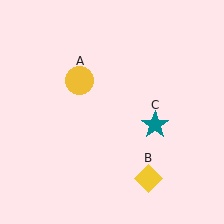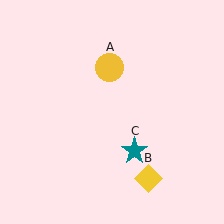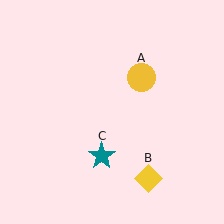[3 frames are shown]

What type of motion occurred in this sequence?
The yellow circle (object A), teal star (object C) rotated clockwise around the center of the scene.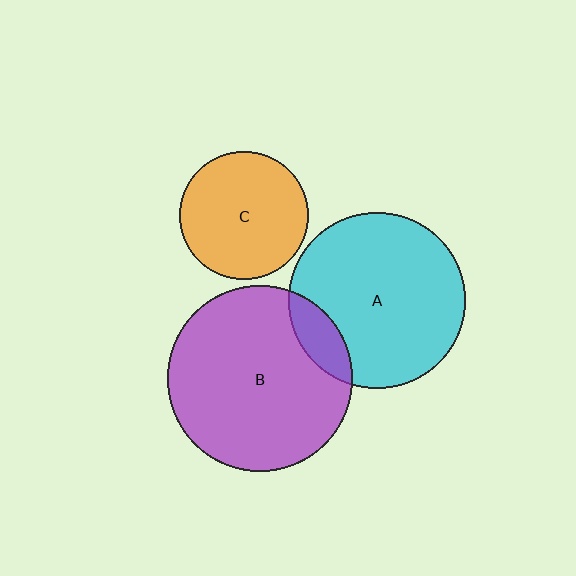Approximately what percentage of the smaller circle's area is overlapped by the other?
Approximately 15%.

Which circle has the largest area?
Circle B (purple).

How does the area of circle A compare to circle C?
Approximately 1.9 times.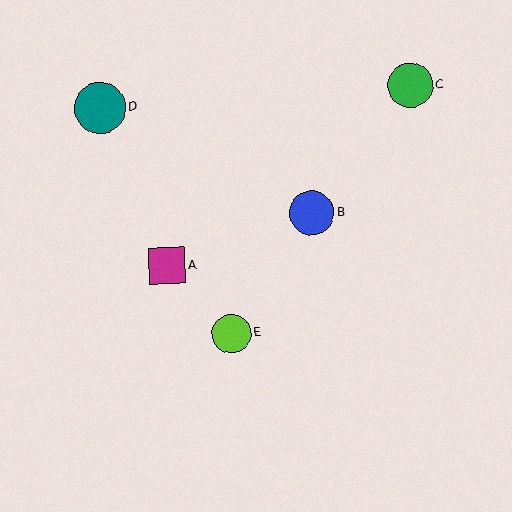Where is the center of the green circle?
The center of the green circle is at (410, 85).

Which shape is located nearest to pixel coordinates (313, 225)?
The blue circle (labeled B) at (312, 213) is nearest to that location.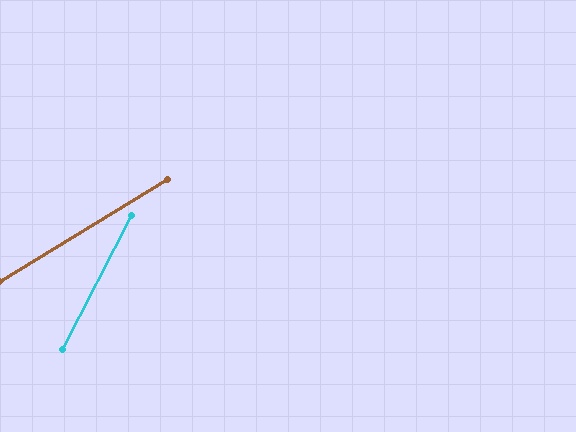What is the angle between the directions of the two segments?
Approximately 32 degrees.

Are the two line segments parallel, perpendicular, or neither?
Neither parallel nor perpendicular — they differ by about 32°.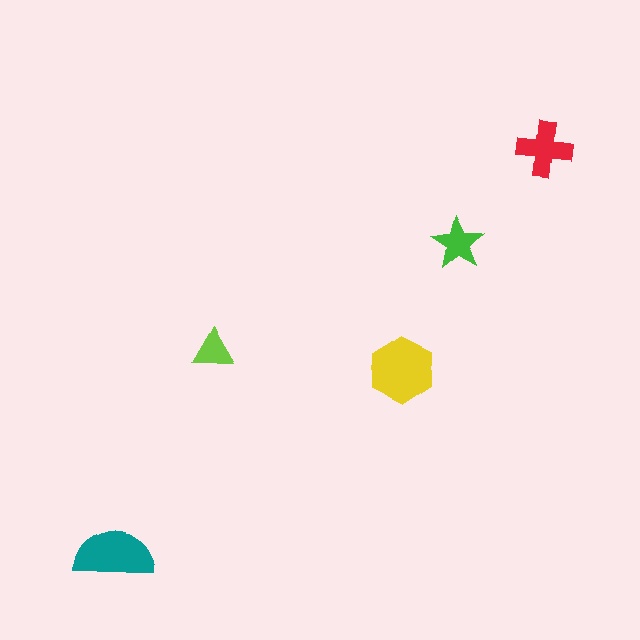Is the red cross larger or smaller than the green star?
Larger.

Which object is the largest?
The yellow hexagon.